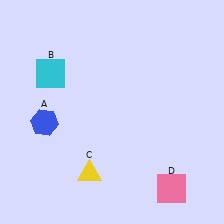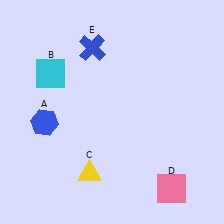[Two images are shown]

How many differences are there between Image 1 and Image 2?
There is 1 difference between the two images.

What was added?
A blue cross (E) was added in Image 2.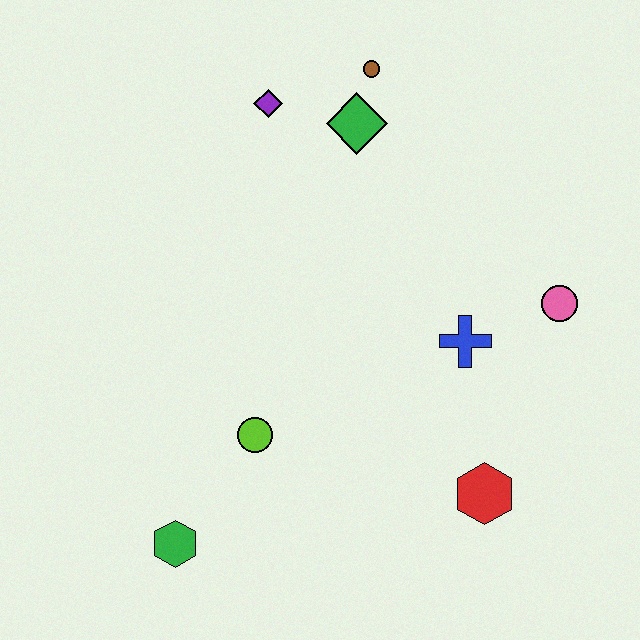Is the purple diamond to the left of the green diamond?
Yes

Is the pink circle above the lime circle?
Yes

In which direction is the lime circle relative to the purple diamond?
The lime circle is below the purple diamond.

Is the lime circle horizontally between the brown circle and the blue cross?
No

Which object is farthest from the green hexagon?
The brown circle is farthest from the green hexagon.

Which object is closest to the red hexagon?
The blue cross is closest to the red hexagon.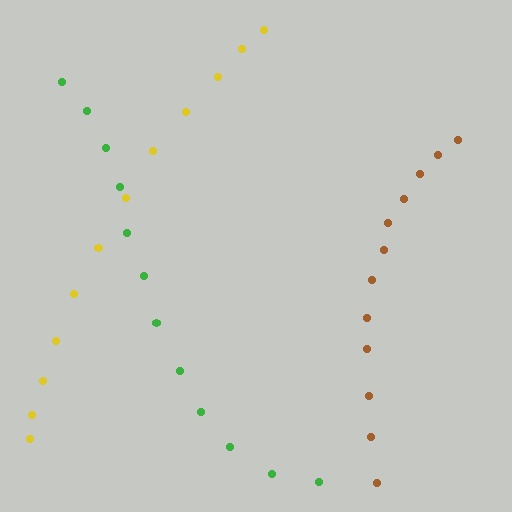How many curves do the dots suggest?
There are 3 distinct paths.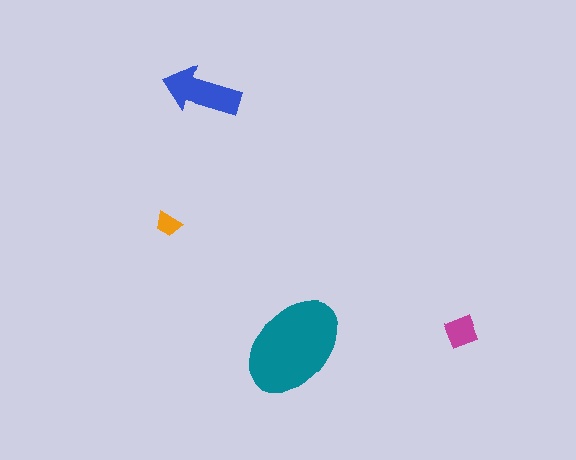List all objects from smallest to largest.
The orange trapezoid, the magenta square, the blue arrow, the teal ellipse.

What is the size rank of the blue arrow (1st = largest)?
2nd.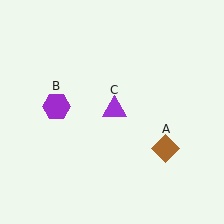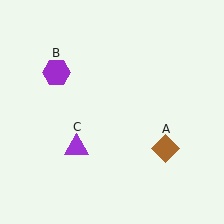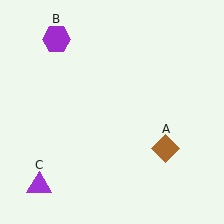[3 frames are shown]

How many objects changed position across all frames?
2 objects changed position: purple hexagon (object B), purple triangle (object C).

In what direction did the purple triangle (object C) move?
The purple triangle (object C) moved down and to the left.